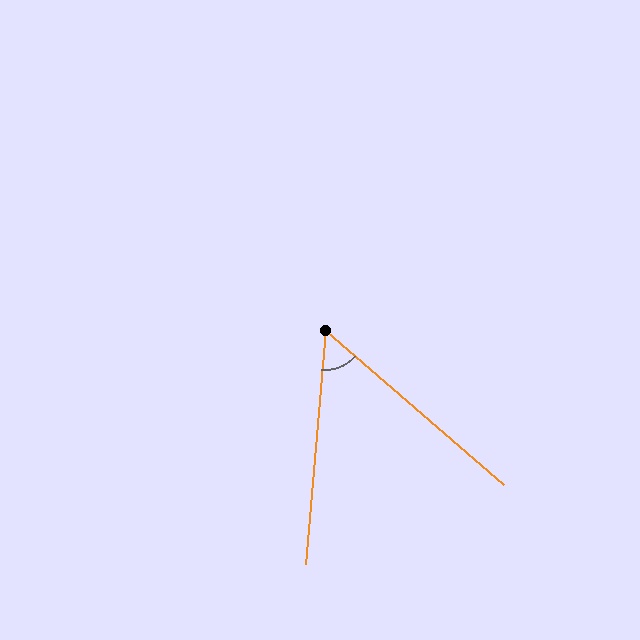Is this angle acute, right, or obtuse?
It is acute.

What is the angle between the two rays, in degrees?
Approximately 54 degrees.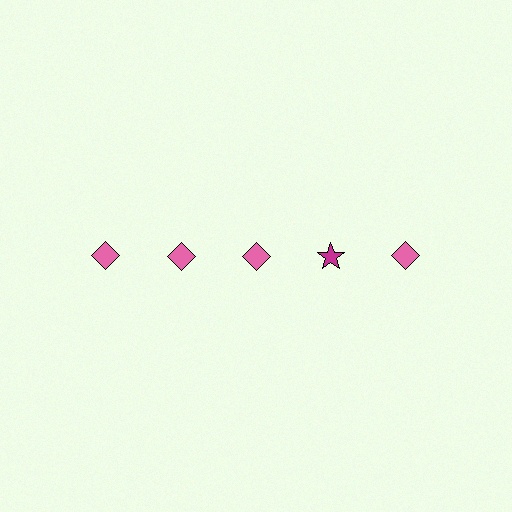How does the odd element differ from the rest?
It differs in both color (magenta instead of pink) and shape (star instead of diamond).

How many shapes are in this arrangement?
There are 5 shapes arranged in a grid pattern.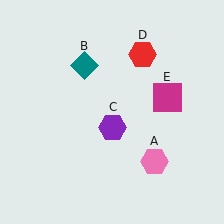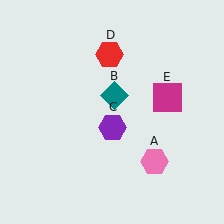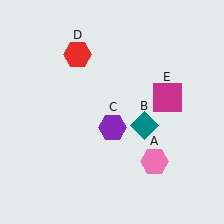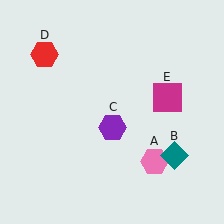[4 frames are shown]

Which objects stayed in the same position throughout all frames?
Pink hexagon (object A) and purple hexagon (object C) and magenta square (object E) remained stationary.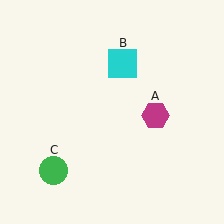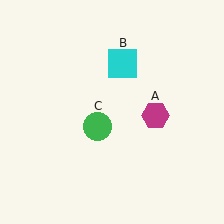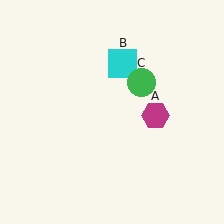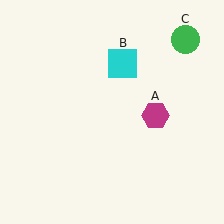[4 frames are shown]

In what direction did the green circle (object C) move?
The green circle (object C) moved up and to the right.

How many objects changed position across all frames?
1 object changed position: green circle (object C).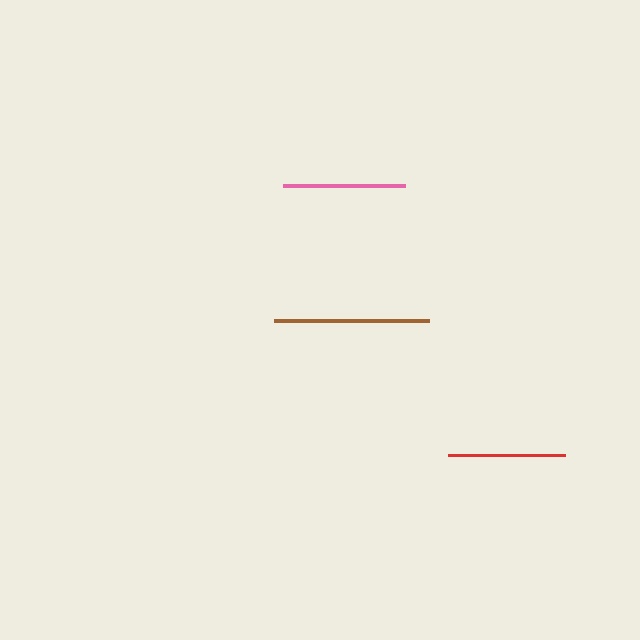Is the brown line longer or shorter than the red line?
The brown line is longer than the red line.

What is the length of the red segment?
The red segment is approximately 117 pixels long.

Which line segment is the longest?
The brown line is the longest at approximately 156 pixels.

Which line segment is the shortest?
The red line is the shortest at approximately 117 pixels.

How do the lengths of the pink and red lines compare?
The pink and red lines are approximately the same length.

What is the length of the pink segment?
The pink segment is approximately 122 pixels long.